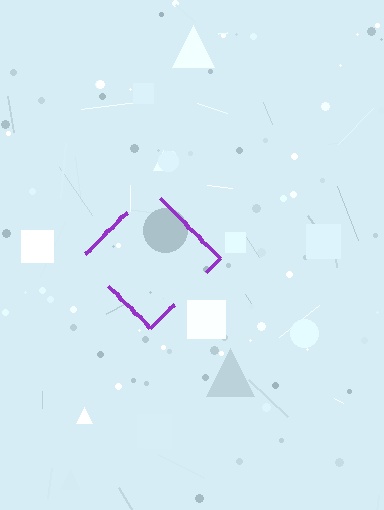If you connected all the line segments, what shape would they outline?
They would outline a diamond.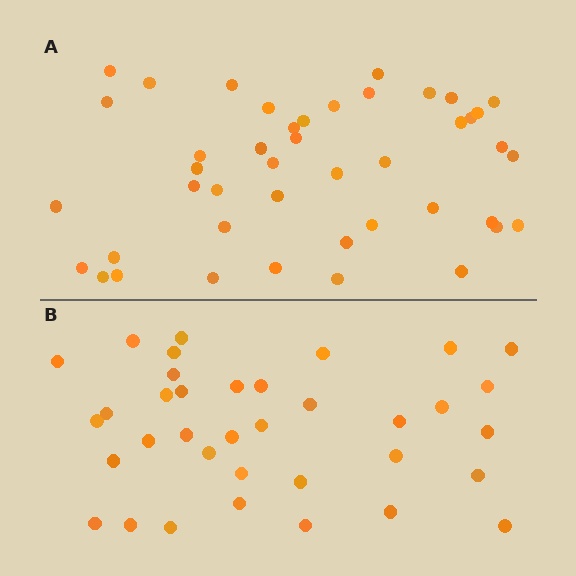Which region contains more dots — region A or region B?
Region A (the top region) has more dots.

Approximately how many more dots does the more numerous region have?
Region A has roughly 8 or so more dots than region B.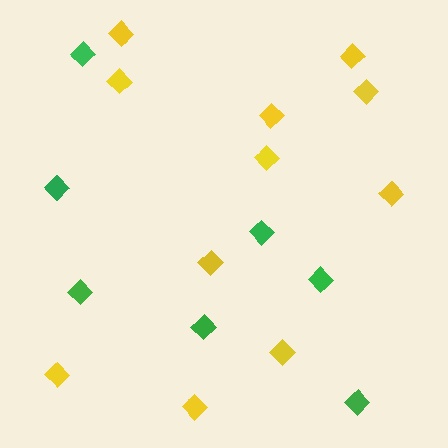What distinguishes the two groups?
There are 2 groups: one group of yellow diamonds (11) and one group of green diamonds (7).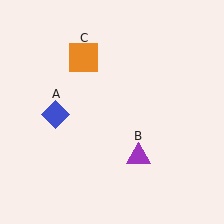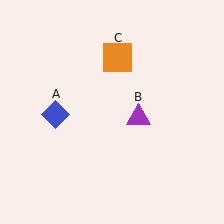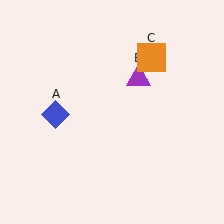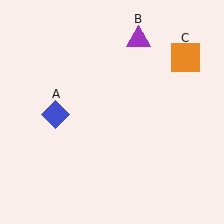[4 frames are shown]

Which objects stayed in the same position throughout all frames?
Blue diamond (object A) remained stationary.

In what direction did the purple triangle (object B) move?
The purple triangle (object B) moved up.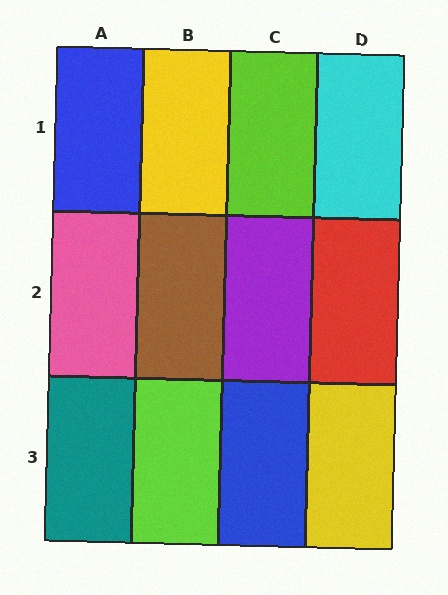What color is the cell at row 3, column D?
Yellow.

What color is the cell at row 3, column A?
Teal.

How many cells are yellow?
2 cells are yellow.